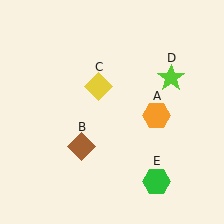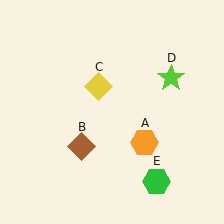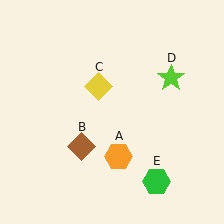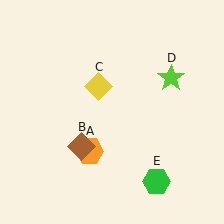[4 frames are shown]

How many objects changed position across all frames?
1 object changed position: orange hexagon (object A).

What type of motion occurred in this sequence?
The orange hexagon (object A) rotated clockwise around the center of the scene.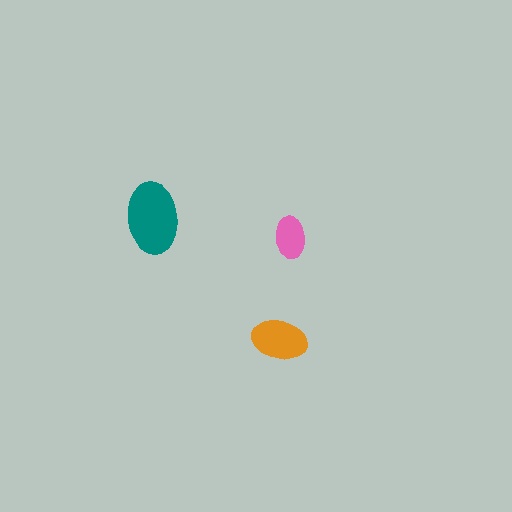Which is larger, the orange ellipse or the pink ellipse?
The orange one.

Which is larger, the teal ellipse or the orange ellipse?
The teal one.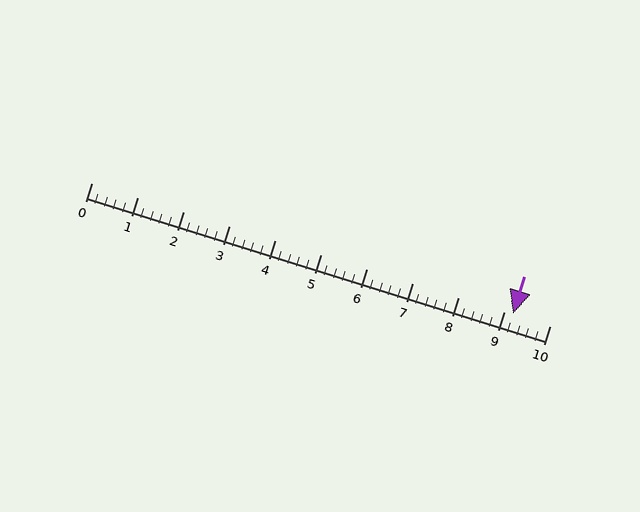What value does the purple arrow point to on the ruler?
The purple arrow points to approximately 9.2.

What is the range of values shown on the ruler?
The ruler shows values from 0 to 10.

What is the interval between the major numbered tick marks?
The major tick marks are spaced 1 units apart.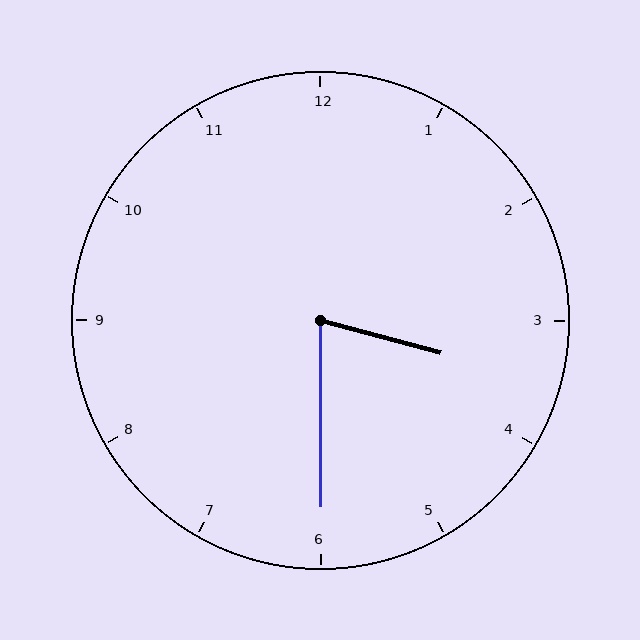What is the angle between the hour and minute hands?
Approximately 75 degrees.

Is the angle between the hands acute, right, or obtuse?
It is acute.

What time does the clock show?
3:30.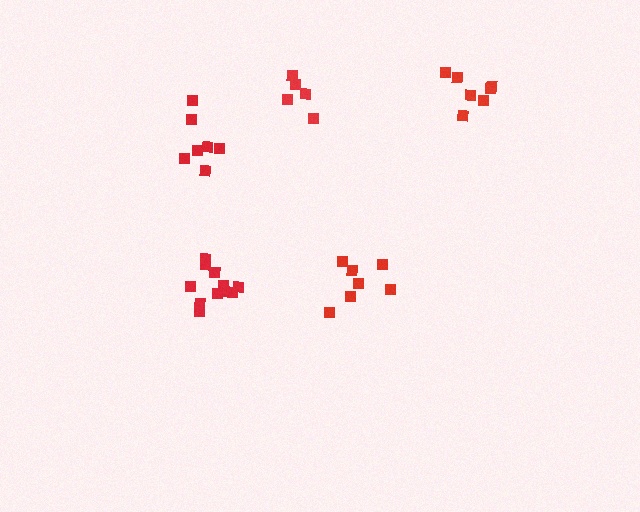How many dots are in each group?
Group 1: 5 dots, Group 2: 7 dots, Group 3: 7 dots, Group 4: 7 dots, Group 5: 11 dots (37 total).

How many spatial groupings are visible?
There are 5 spatial groupings.